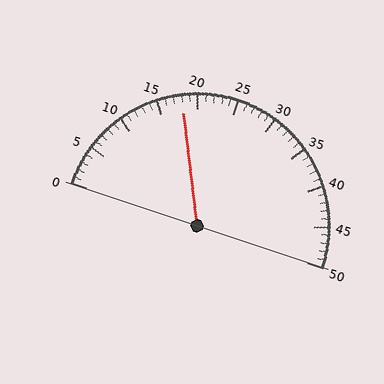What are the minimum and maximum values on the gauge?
The gauge ranges from 0 to 50.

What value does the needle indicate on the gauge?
The needle indicates approximately 18.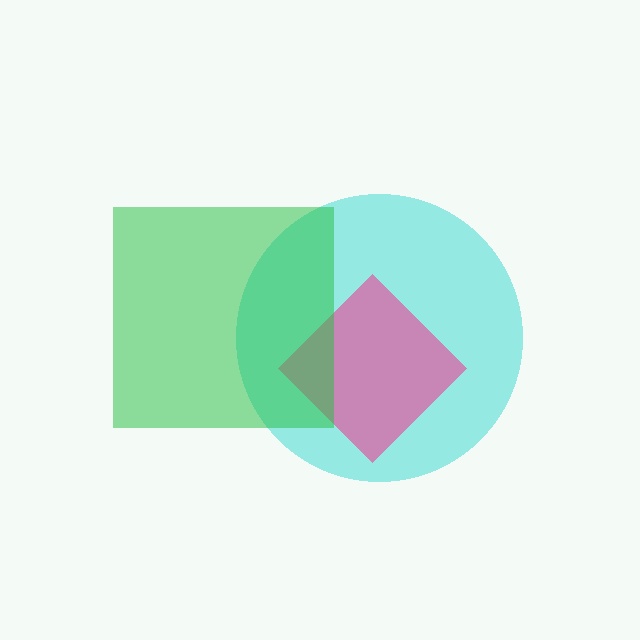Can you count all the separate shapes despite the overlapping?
Yes, there are 3 separate shapes.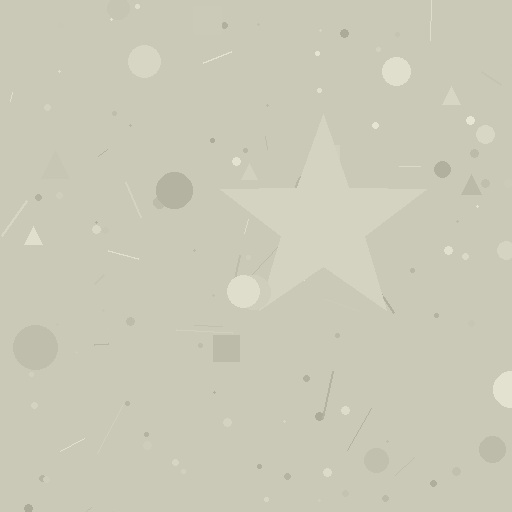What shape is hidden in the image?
A star is hidden in the image.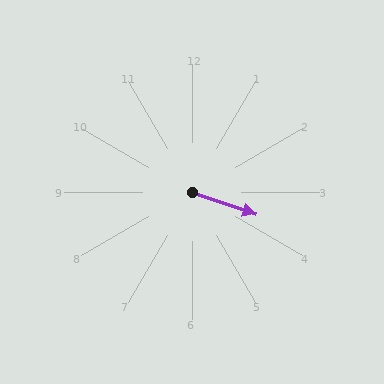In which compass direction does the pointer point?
East.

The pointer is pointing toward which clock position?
Roughly 4 o'clock.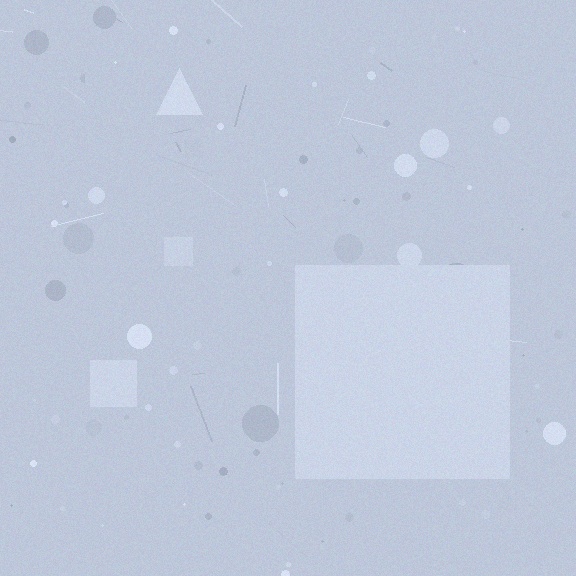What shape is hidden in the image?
A square is hidden in the image.